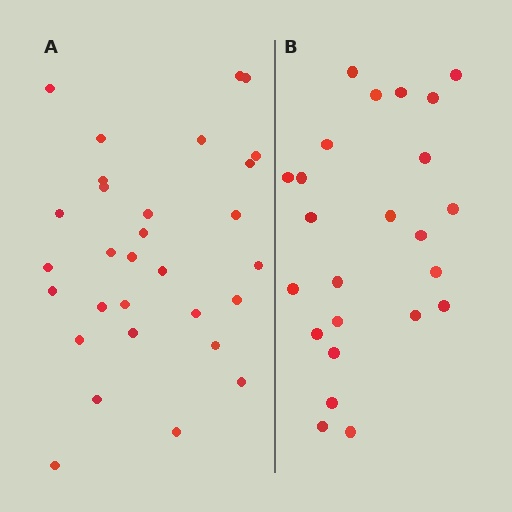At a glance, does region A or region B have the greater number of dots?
Region A (the left region) has more dots.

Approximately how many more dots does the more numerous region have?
Region A has about 6 more dots than region B.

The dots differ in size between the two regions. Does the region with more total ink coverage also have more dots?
No. Region B has more total ink coverage because its dots are larger, but region A actually contains more individual dots. Total area can be misleading — the number of items is what matters here.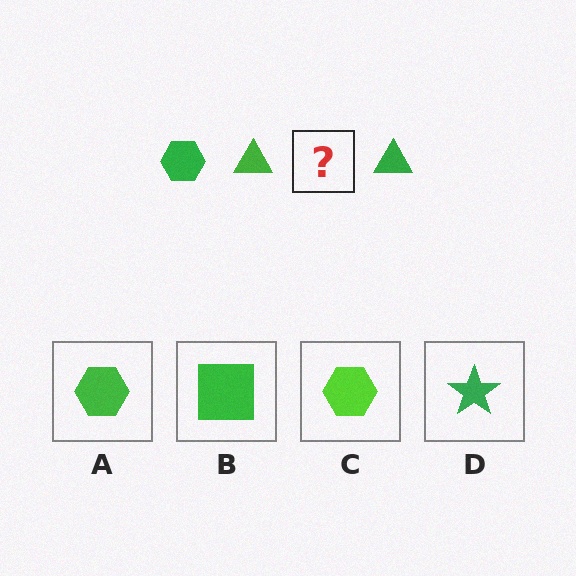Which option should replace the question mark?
Option A.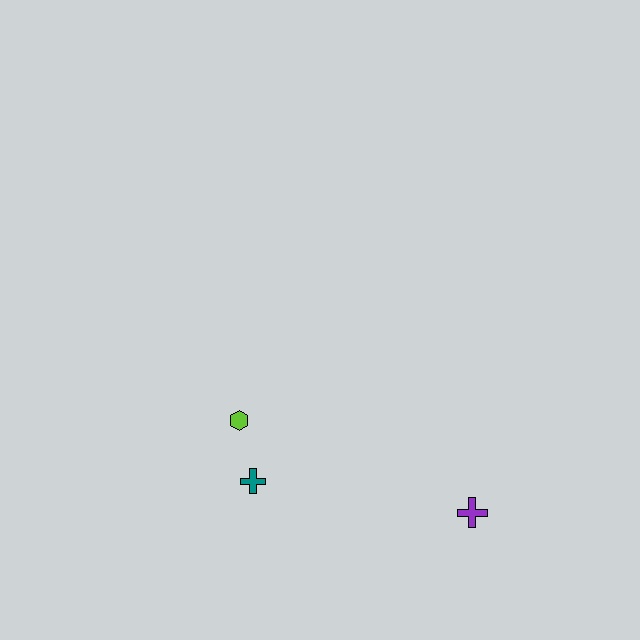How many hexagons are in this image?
There is 1 hexagon.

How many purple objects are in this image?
There is 1 purple object.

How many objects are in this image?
There are 3 objects.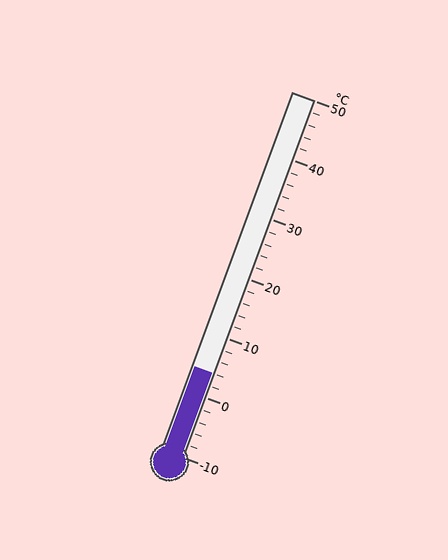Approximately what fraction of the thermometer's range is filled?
The thermometer is filled to approximately 25% of its range.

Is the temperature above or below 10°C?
The temperature is below 10°C.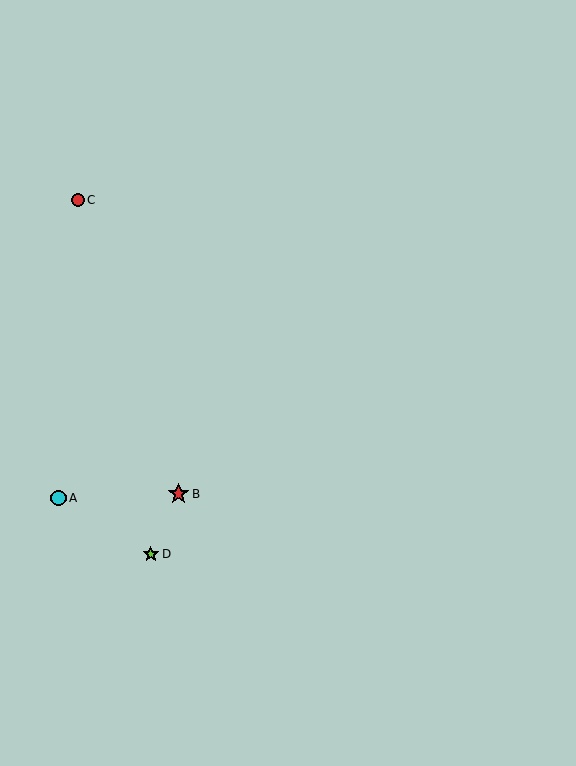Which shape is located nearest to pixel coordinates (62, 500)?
The cyan circle (labeled A) at (58, 498) is nearest to that location.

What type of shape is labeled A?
Shape A is a cyan circle.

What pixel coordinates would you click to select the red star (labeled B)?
Click at (178, 494) to select the red star B.